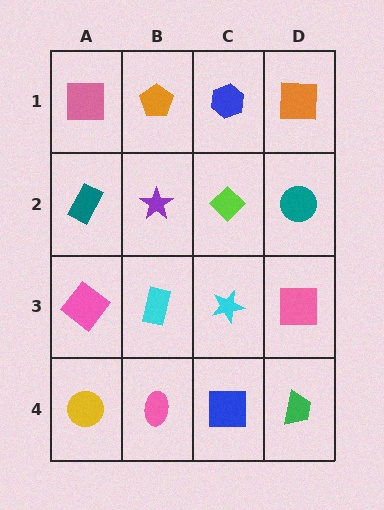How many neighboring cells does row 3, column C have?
4.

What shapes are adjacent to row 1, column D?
A teal circle (row 2, column D), a blue hexagon (row 1, column C).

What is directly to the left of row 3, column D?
A cyan star.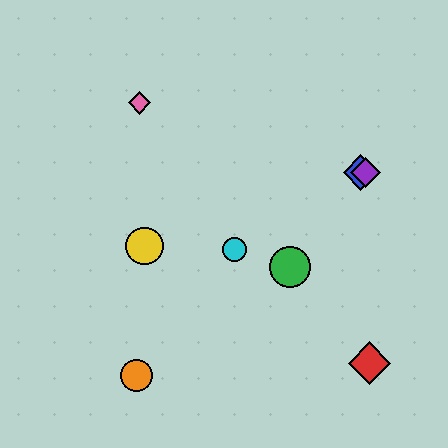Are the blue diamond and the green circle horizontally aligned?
No, the blue diamond is at y≈172 and the green circle is at y≈267.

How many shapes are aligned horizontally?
2 shapes (the blue diamond, the purple diamond) are aligned horizontally.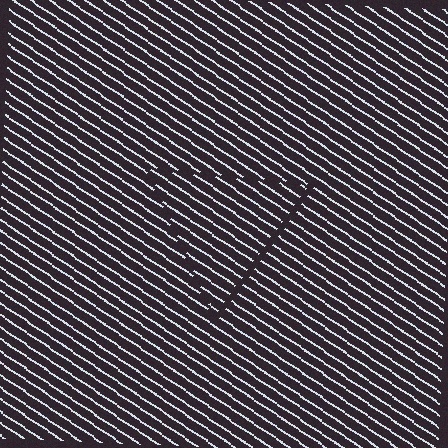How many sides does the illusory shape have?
3 sides — the line-ends trace a triangle.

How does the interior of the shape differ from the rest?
The interior of the shape contains the same grating, shifted by half a period — the contour is defined by the phase discontinuity where line-ends from the inner and outer gratings abut.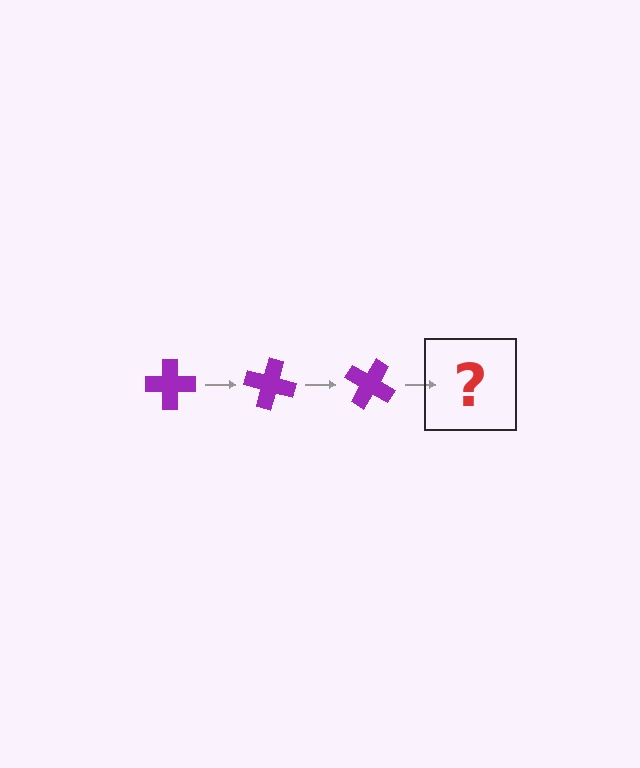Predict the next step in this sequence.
The next step is a purple cross rotated 45 degrees.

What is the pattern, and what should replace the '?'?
The pattern is that the cross rotates 15 degrees each step. The '?' should be a purple cross rotated 45 degrees.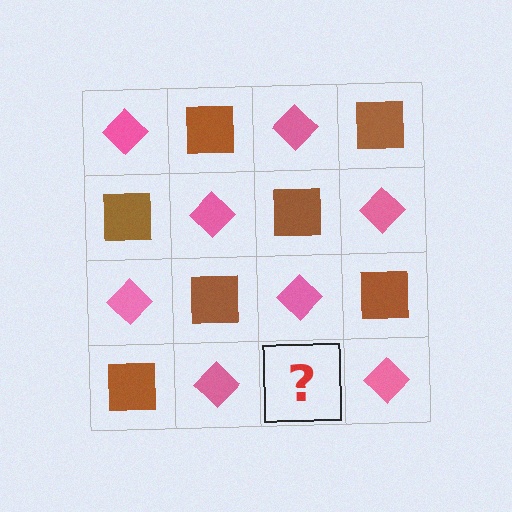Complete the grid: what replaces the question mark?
The question mark should be replaced with a brown square.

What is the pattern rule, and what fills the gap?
The rule is that it alternates pink diamond and brown square in a checkerboard pattern. The gap should be filled with a brown square.